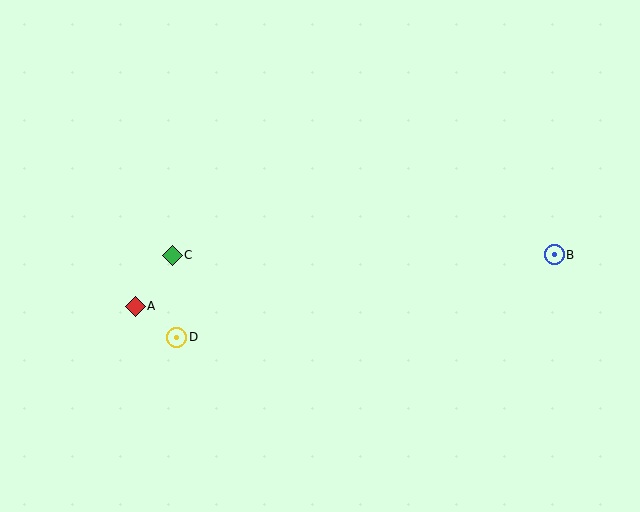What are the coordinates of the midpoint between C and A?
The midpoint between C and A is at (154, 281).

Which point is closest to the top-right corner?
Point B is closest to the top-right corner.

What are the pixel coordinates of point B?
Point B is at (554, 255).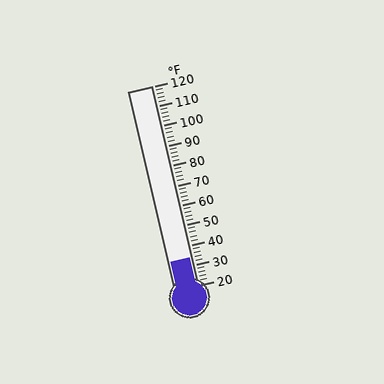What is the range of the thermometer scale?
The thermometer scale ranges from 20°F to 120°F.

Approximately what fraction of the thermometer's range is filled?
The thermometer is filled to approximately 15% of its range.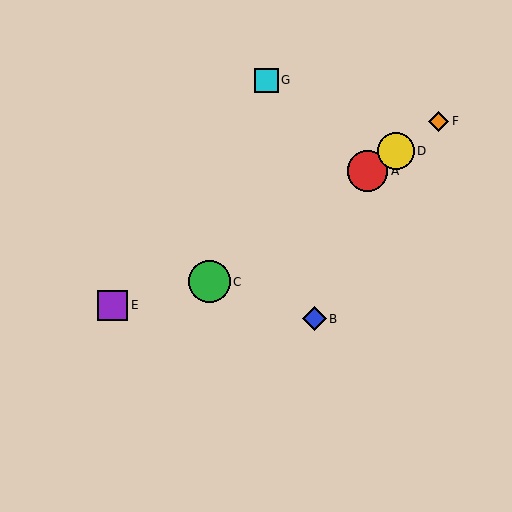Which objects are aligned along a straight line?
Objects A, C, D, F are aligned along a straight line.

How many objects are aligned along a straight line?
4 objects (A, C, D, F) are aligned along a straight line.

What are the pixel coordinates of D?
Object D is at (396, 151).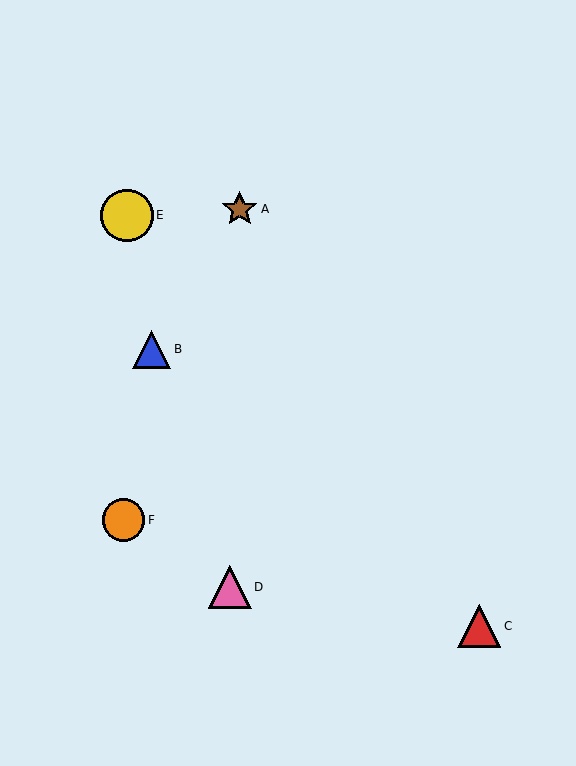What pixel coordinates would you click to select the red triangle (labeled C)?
Click at (479, 626) to select the red triangle C.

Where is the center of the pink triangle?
The center of the pink triangle is at (230, 587).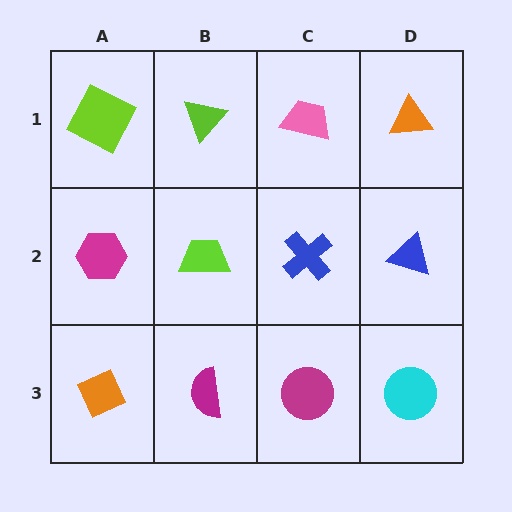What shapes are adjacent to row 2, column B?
A lime triangle (row 1, column B), a magenta semicircle (row 3, column B), a magenta hexagon (row 2, column A), a blue cross (row 2, column C).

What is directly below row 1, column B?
A lime trapezoid.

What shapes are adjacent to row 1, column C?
A blue cross (row 2, column C), a lime triangle (row 1, column B), an orange triangle (row 1, column D).